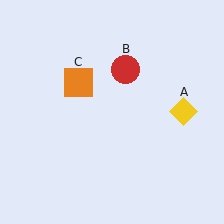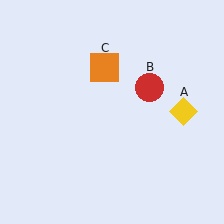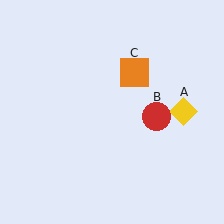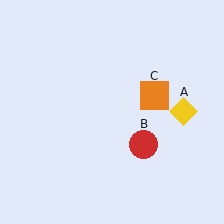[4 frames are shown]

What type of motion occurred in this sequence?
The red circle (object B), orange square (object C) rotated clockwise around the center of the scene.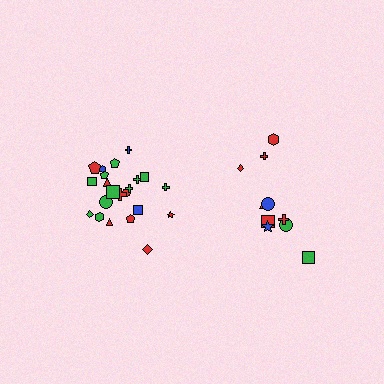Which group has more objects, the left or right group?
The left group.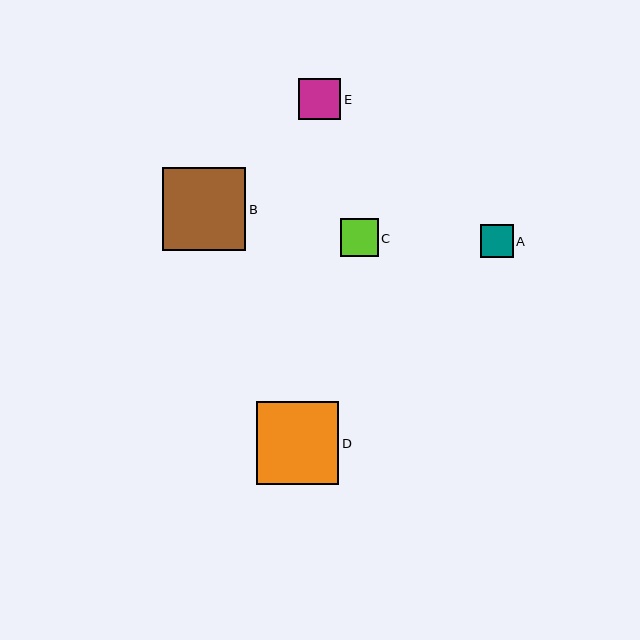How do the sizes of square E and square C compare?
Square E and square C are approximately the same size.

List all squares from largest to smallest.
From largest to smallest: D, B, E, C, A.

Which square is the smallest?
Square A is the smallest with a size of approximately 33 pixels.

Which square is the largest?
Square D is the largest with a size of approximately 83 pixels.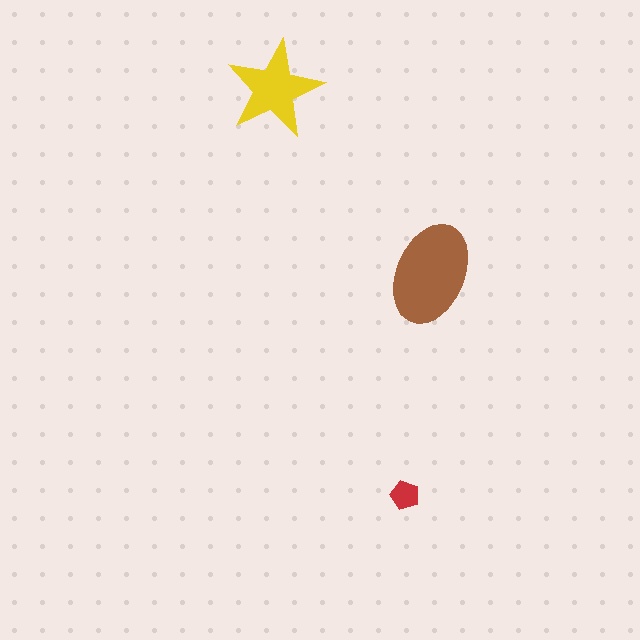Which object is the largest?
The brown ellipse.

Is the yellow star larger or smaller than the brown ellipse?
Smaller.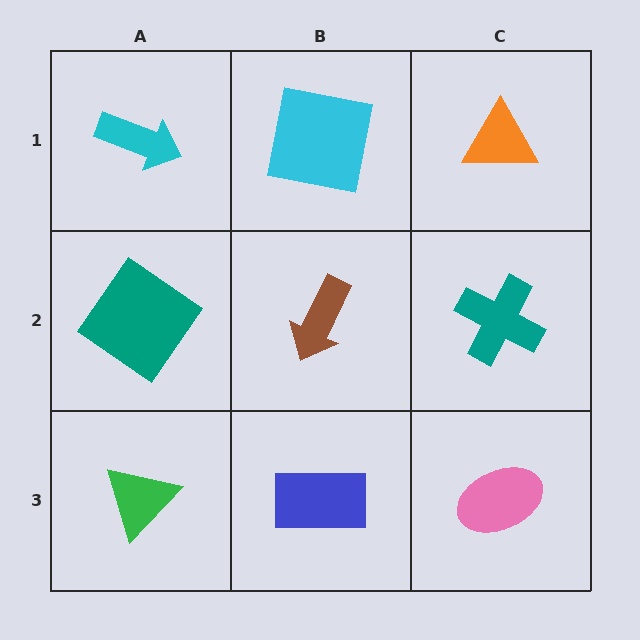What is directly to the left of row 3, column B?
A green triangle.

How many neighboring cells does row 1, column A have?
2.